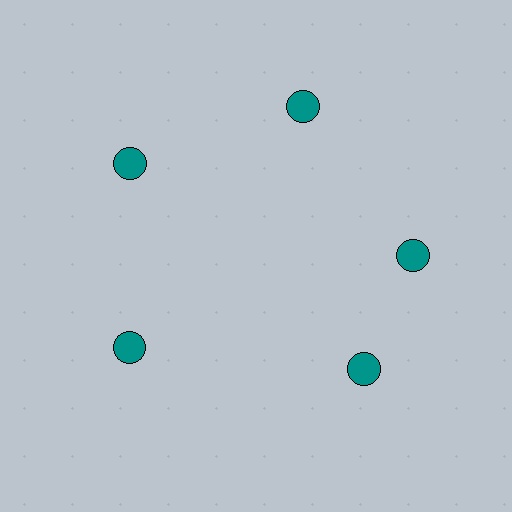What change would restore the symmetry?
The symmetry would be restored by rotating it back into even spacing with its neighbors so that all 5 circles sit at equal angles and equal distance from the center.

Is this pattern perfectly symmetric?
No. The 5 teal circles are arranged in a ring, but one element near the 5 o'clock position is rotated out of alignment along the ring, breaking the 5-fold rotational symmetry.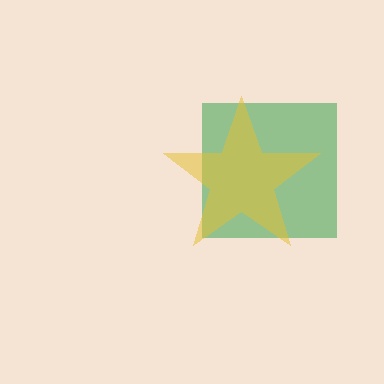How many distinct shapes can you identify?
There are 2 distinct shapes: a green square, a yellow star.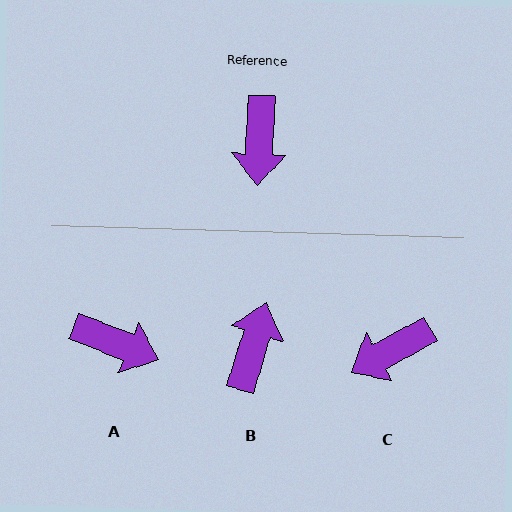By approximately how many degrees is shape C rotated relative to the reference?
Approximately 59 degrees clockwise.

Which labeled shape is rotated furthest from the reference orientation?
B, about 166 degrees away.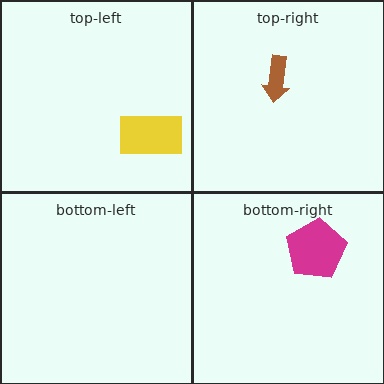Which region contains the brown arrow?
The top-right region.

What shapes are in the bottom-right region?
The magenta pentagon.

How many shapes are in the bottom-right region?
1.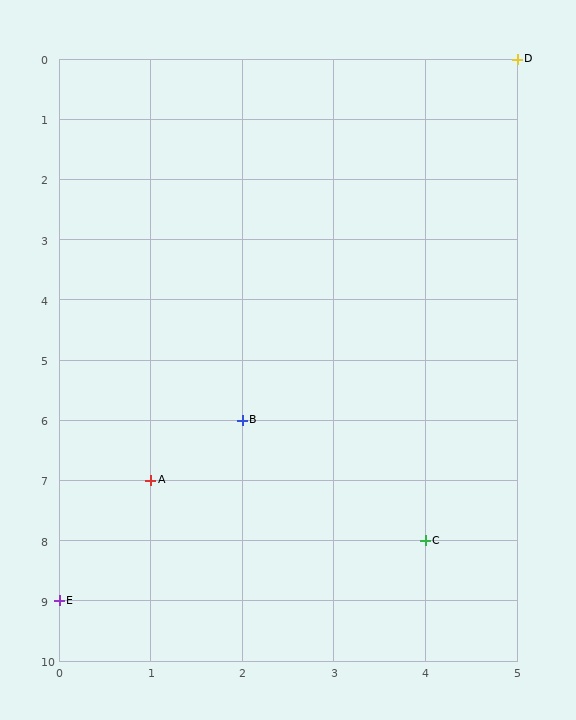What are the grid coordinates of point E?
Point E is at grid coordinates (0, 9).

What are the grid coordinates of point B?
Point B is at grid coordinates (2, 6).